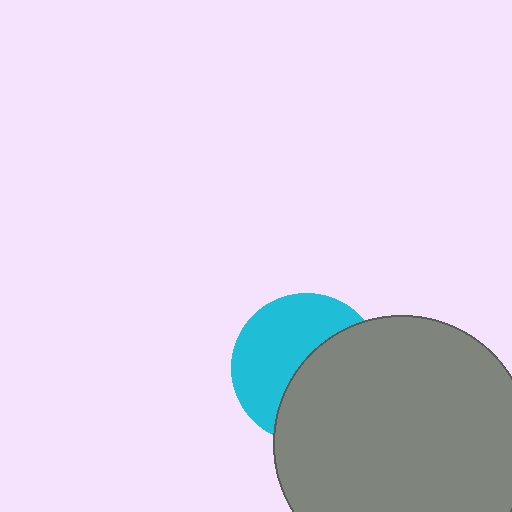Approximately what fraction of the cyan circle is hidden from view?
Roughly 49% of the cyan circle is hidden behind the gray circle.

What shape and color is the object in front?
The object in front is a gray circle.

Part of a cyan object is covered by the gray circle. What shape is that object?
It is a circle.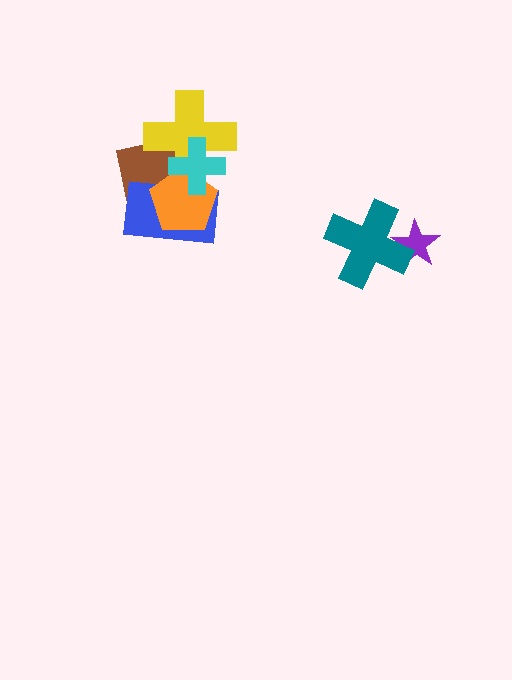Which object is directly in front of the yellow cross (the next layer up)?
The blue rectangle is directly in front of the yellow cross.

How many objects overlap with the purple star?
1 object overlaps with the purple star.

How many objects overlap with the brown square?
4 objects overlap with the brown square.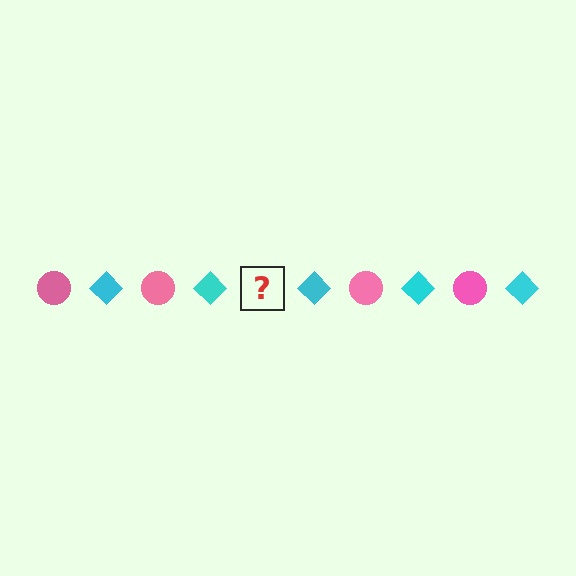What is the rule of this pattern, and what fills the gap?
The rule is that the pattern alternates between pink circle and cyan diamond. The gap should be filled with a pink circle.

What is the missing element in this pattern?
The missing element is a pink circle.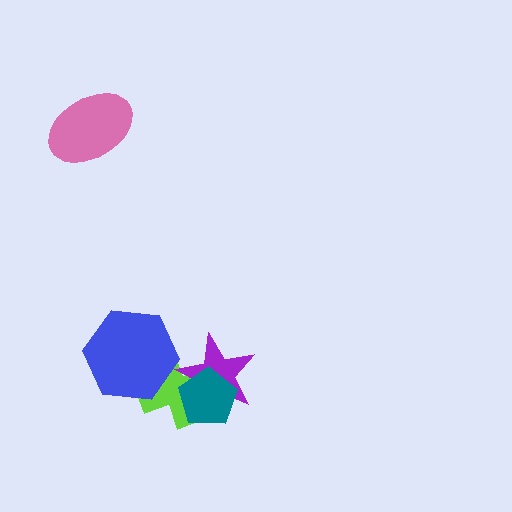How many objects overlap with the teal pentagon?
2 objects overlap with the teal pentagon.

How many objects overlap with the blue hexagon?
1 object overlaps with the blue hexagon.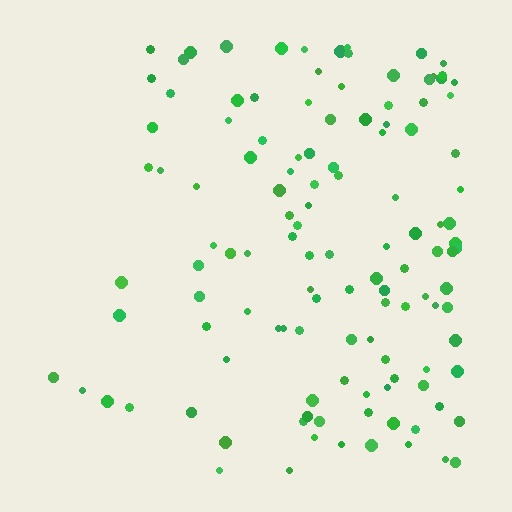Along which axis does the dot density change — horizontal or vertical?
Horizontal.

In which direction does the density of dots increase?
From left to right, with the right side densest.